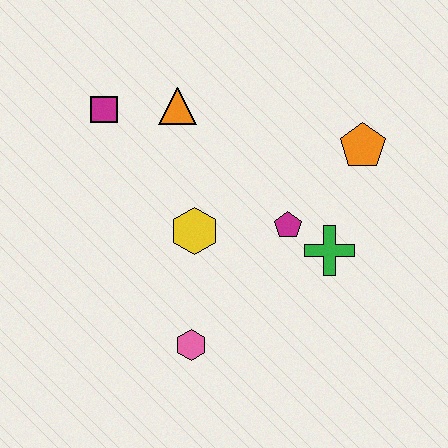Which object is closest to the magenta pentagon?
The green cross is closest to the magenta pentagon.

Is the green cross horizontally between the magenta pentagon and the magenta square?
No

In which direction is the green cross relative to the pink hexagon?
The green cross is to the right of the pink hexagon.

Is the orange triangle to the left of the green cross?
Yes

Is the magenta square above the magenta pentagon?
Yes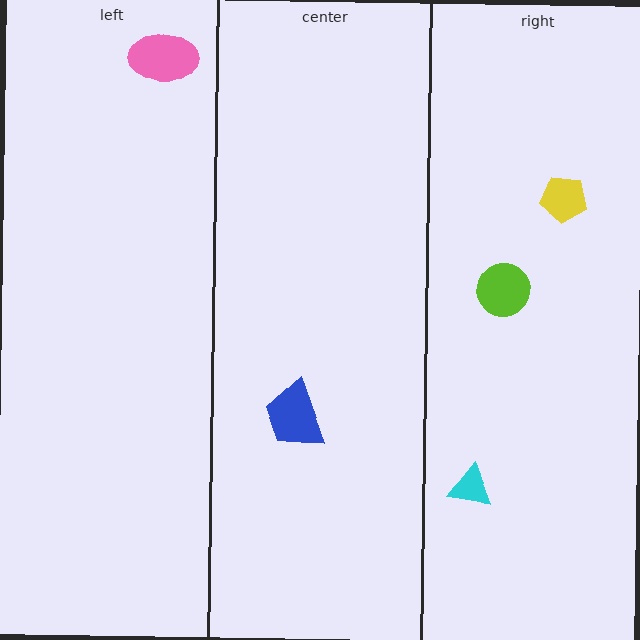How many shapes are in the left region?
1.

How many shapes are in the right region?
3.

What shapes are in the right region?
The yellow pentagon, the cyan triangle, the lime circle.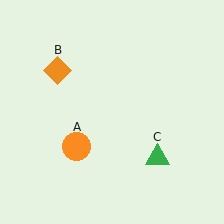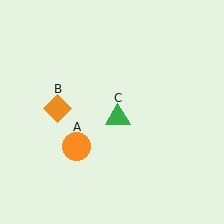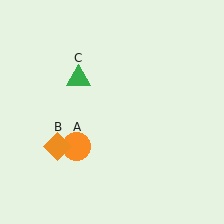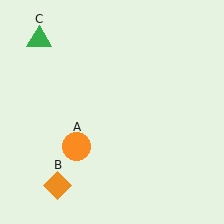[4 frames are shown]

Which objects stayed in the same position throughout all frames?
Orange circle (object A) remained stationary.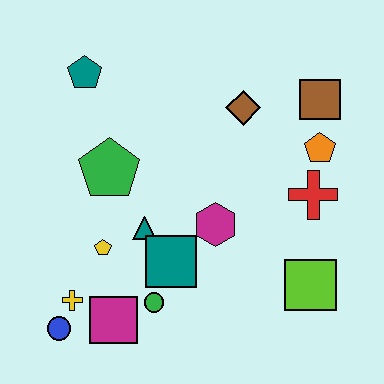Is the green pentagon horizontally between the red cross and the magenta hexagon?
No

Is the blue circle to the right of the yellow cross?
No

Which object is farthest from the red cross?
The blue circle is farthest from the red cross.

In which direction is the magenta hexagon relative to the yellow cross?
The magenta hexagon is to the right of the yellow cross.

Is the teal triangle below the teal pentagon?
Yes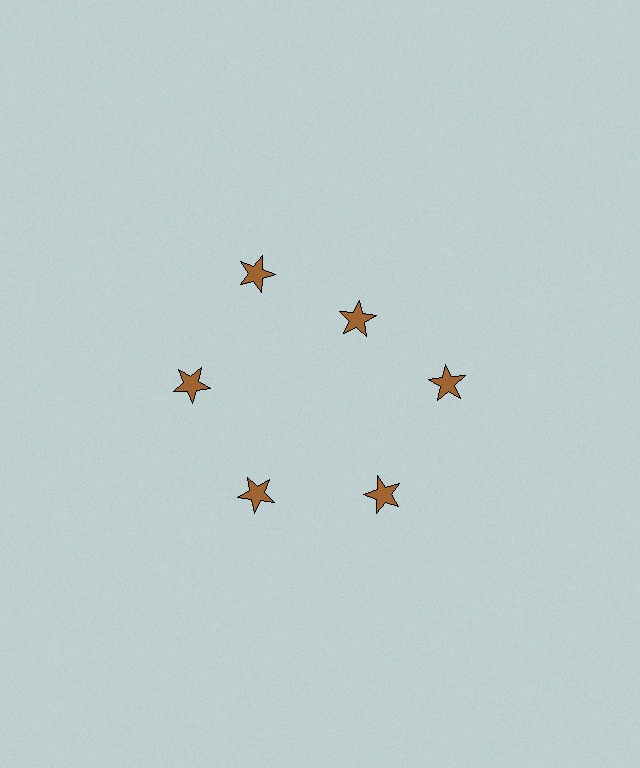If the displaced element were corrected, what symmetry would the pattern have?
It would have 6-fold rotational symmetry — the pattern would map onto itself every 60 degrees.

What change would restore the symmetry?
The symmetry would be restored by moving it outward, back onto the ring so that all 6 stars sit at equal angles and equal distance from the center.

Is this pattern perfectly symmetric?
No. The 6 brown stars are arranged in a ring, but one element near the 1 o'clock position is pulled inward toward the center, breaking the 6-fold rotational symmetry.